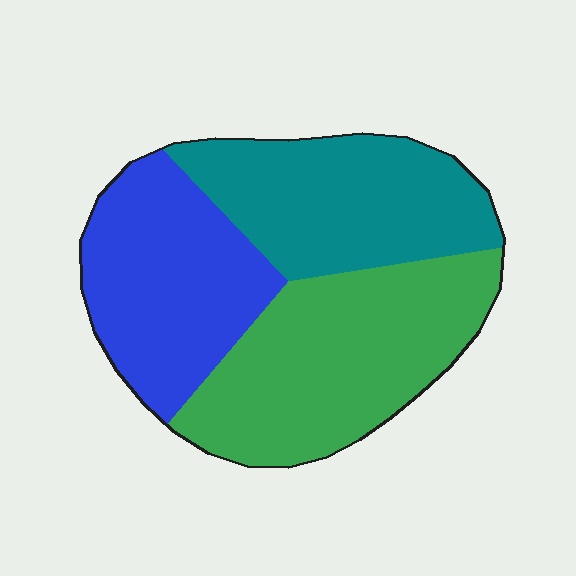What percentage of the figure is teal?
Teal takes up about one third (1/3) of the figure.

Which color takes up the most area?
Green, at roughly 40%.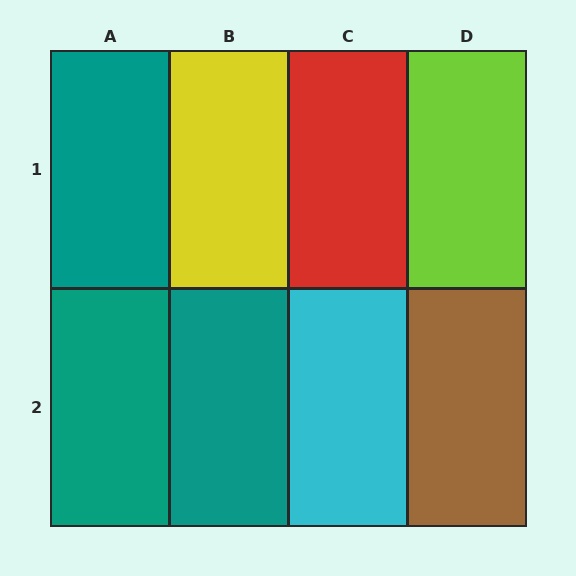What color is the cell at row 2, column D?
Brown.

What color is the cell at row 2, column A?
Teal.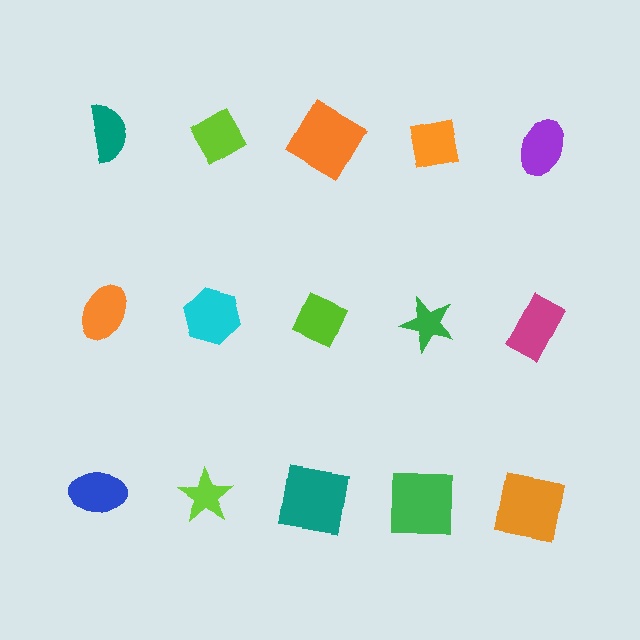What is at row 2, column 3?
A lime diamond.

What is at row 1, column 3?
An orange diamond.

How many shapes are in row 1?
5 shapes.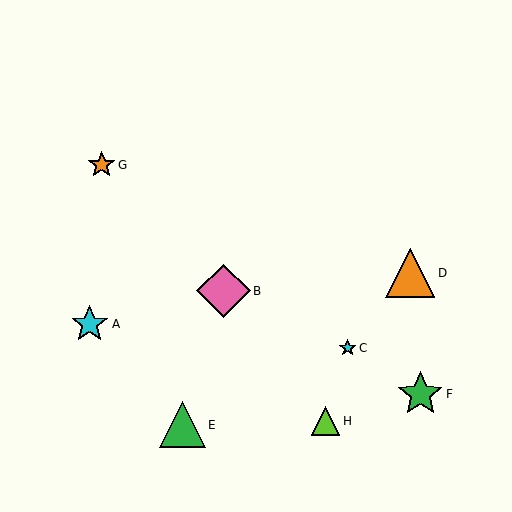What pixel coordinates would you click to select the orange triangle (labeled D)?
Click at (410, 273) to select the orange triangle D.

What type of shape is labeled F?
Shape F is a green star.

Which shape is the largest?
The pink diamond (labeled B) is the largest.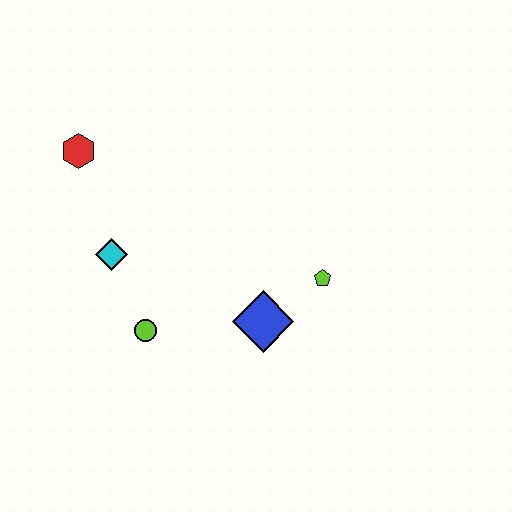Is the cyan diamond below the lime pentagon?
No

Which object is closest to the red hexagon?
The cyan diamond is closest to the red hexagon.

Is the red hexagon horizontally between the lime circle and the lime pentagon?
No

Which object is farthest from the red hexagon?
The lime pentagon is farthest from the red hexagon.